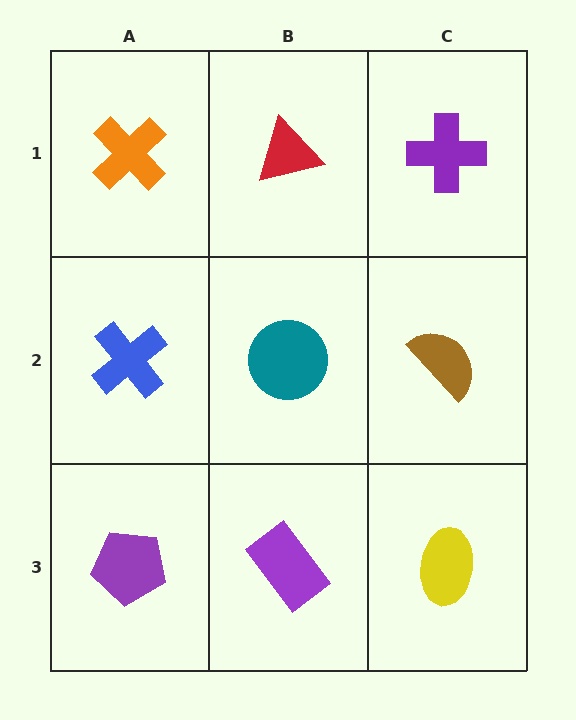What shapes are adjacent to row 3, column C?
A brown semicircle (row 2, column C), a purple rectangle (row 3, column B).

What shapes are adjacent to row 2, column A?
An orange cross (row 1, column A), a purple pentagon (row 3, column A), a teal circle (row 2, column B).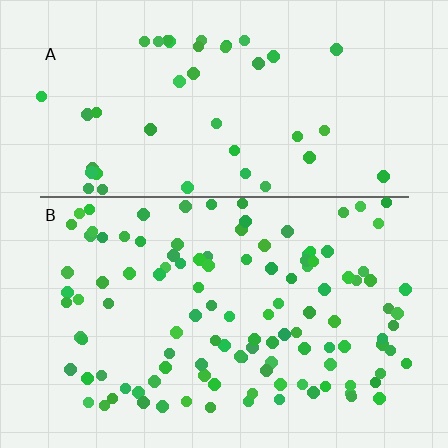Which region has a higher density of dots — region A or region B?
B (the bottom).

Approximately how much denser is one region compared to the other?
Approximately 2.6× — region B over region A.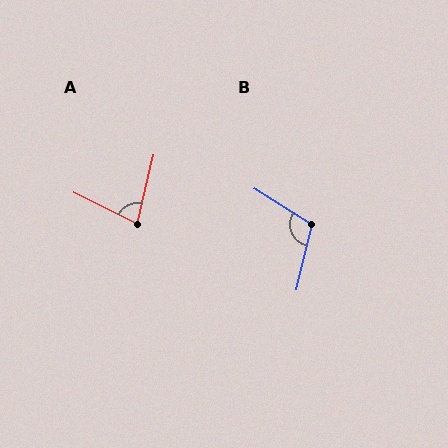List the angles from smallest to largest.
A (77°), B (109°).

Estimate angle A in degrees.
Approximately 77 degrees.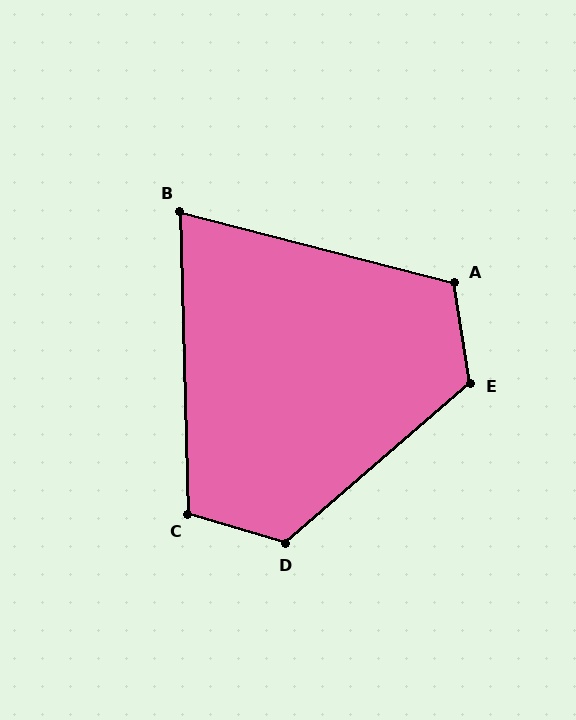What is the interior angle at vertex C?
Approximately 108 degrees (obtuse).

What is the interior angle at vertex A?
Approximately 113 degrees (obtuse).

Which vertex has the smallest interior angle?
B, at approximately 74 degrees.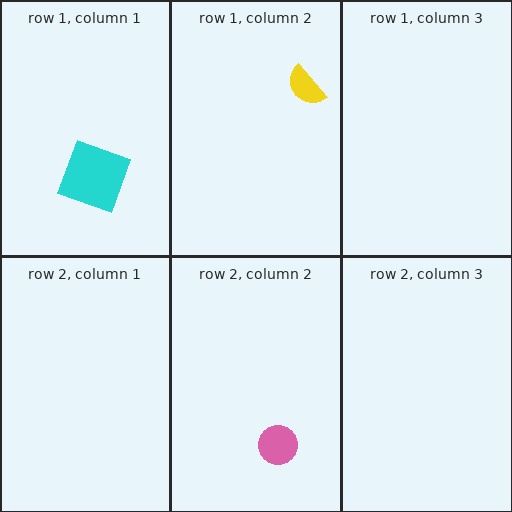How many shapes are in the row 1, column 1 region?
1.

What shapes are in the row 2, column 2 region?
The pink circle.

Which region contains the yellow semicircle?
The row 1, column 2 region.